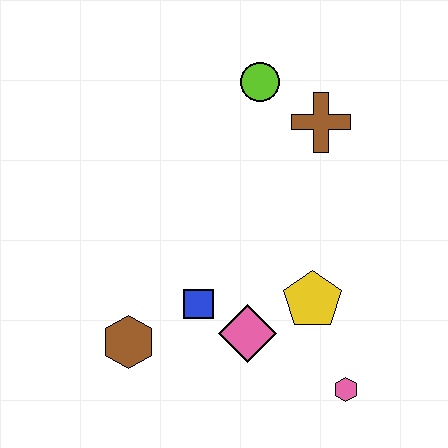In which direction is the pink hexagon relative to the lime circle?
The pink hexagon is below the lime circle.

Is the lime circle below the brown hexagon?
No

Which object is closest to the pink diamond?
The blue square is closest to the pink diamond.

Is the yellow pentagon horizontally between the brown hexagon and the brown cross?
Yes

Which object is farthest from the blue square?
The lime circle is farthest from the blue square.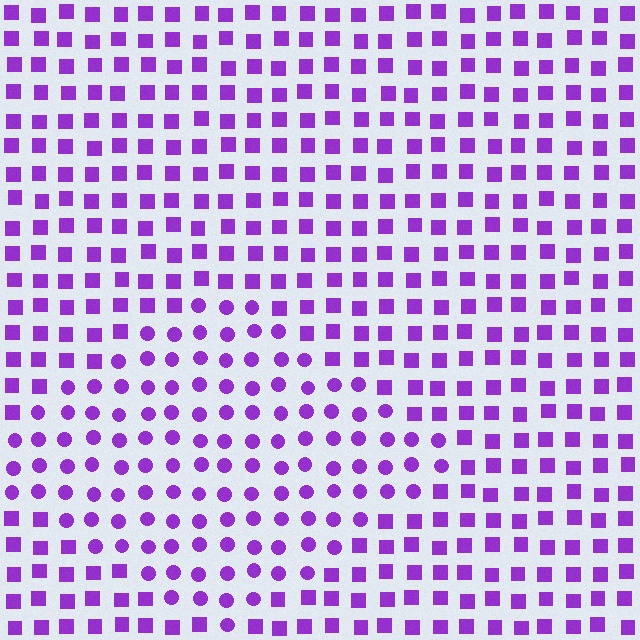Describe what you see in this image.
The image is filled with small purple elements arranged in a uniform grid. A diamond-shaped region contains circles, while the surrounding area contains squares. The boundary is defined purely by the change in element shape.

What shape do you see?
I see a diamond.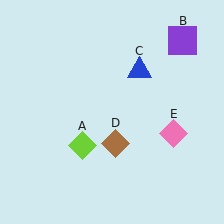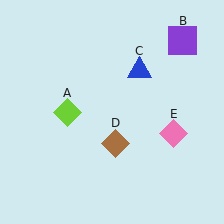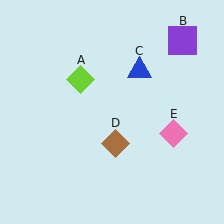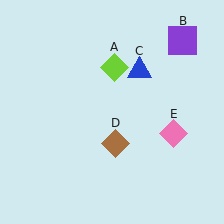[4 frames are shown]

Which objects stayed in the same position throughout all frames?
Purple square (object B) and blue triangle (object C) and brown diamond (object D) and pink diamond (object E) remained stationary.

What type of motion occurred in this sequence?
The lime diamond (object A) rotated clockwise around the center of the scene.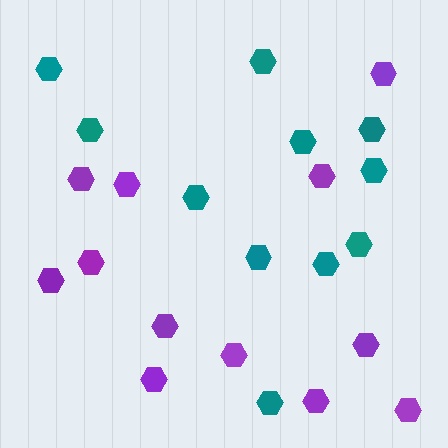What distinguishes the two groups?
There are 2 groups: one group of teal hexagons (11) and one group of purple hexagons (12).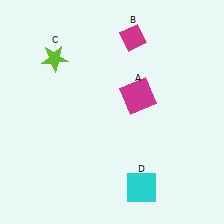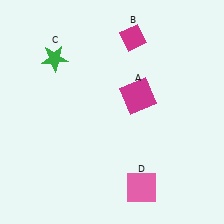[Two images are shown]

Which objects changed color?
C changed from lime to green. D changed from cyan to pink.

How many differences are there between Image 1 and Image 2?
There are 2 differences between the two images.